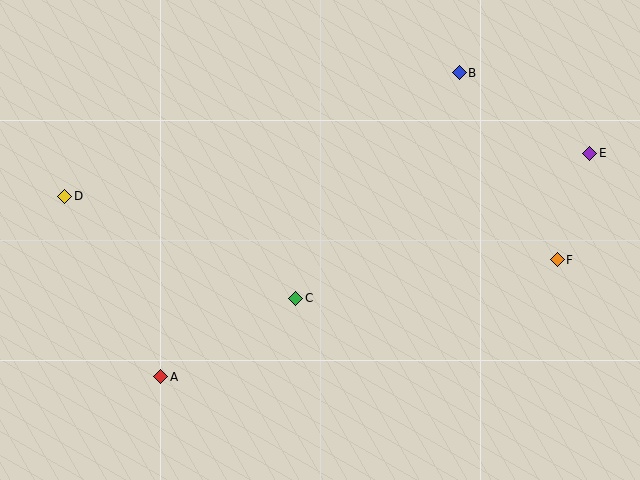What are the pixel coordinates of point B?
Point B is at (459, 73).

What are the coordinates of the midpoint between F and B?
The midpoint between F and B is at (508, 166).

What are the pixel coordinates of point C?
Point C is at (296, 298).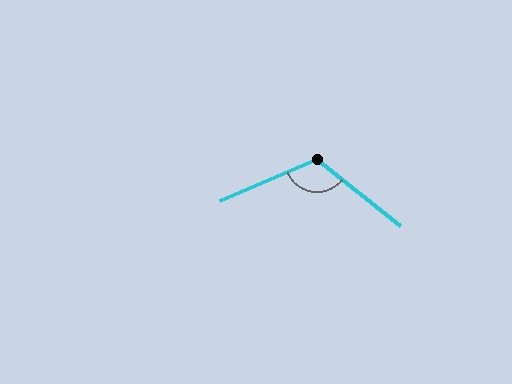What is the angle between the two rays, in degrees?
Approximately 118 degrees.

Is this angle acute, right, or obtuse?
It is obtuse.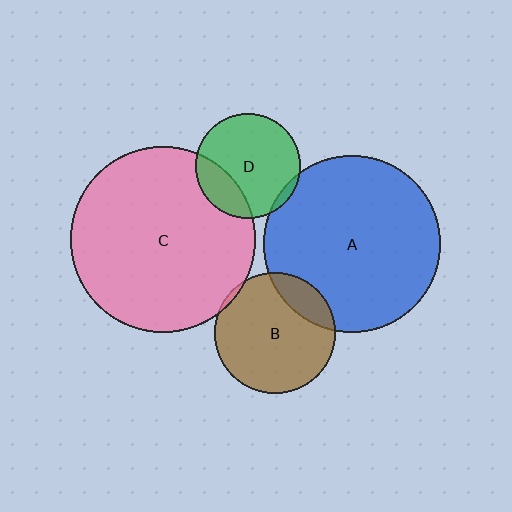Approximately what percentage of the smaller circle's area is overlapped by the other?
Approximately 5%.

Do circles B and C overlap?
Yes.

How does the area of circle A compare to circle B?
Approximately 2.1 times.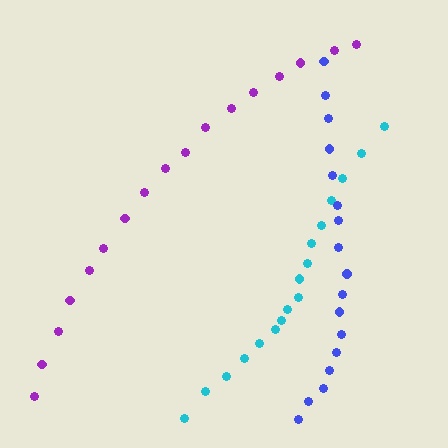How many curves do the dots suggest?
There are 3 distinct paths.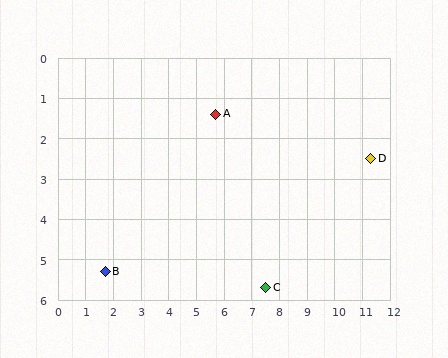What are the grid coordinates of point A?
Point A is at approximately (5.7, 1.4).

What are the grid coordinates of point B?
Point B is at approximately (1.7, 5.3).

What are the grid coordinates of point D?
Point D is at approximately (11.3, 2.5).